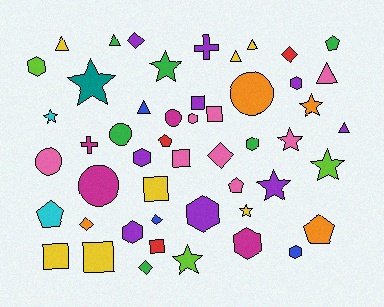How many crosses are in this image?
There are 2 crosses.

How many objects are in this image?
There are 50 objects.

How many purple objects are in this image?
There are 9 purple objects.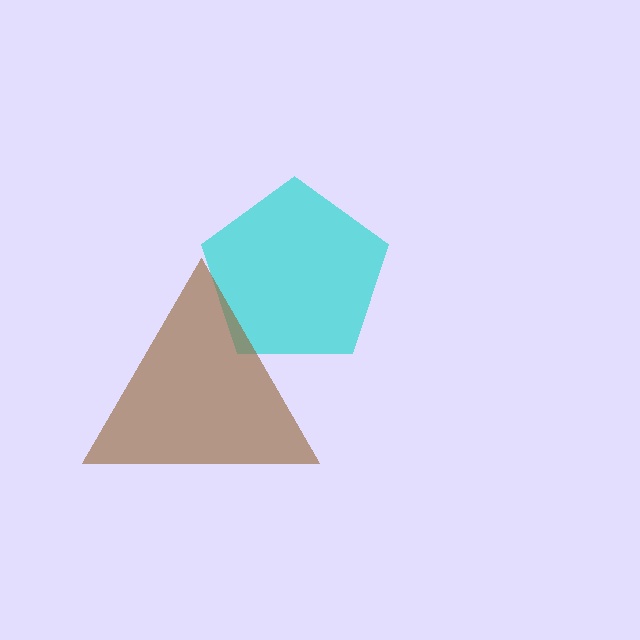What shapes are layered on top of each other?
The layered shapes are: a cyan pentagon, a brown triangle.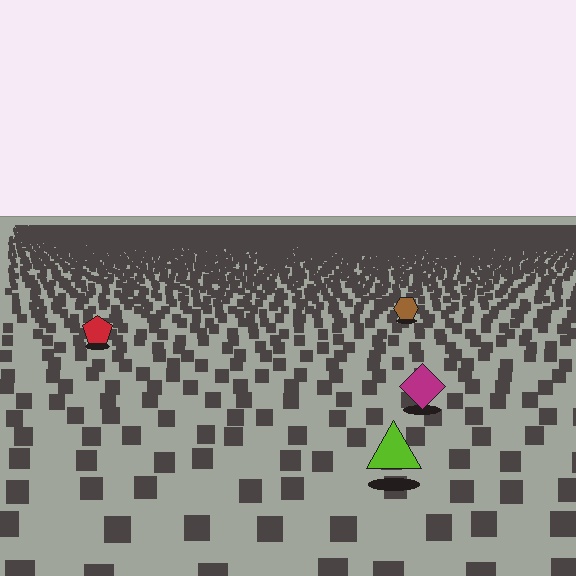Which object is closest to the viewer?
The lime triangle is closest. The texture marks near it are larger and more spread out.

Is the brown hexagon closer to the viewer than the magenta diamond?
No. The magenta diamond is closer — you can tell from the texture gradient: the ground texture is coarser near it.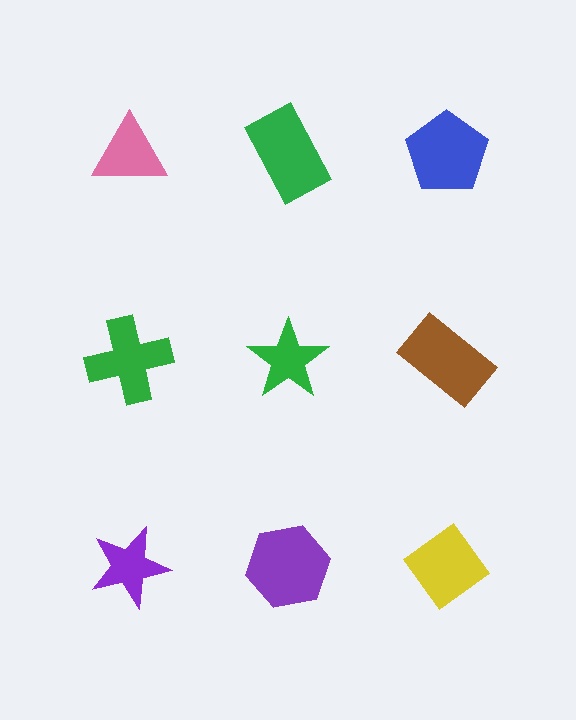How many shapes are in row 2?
3 shapes.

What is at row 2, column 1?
A green cross.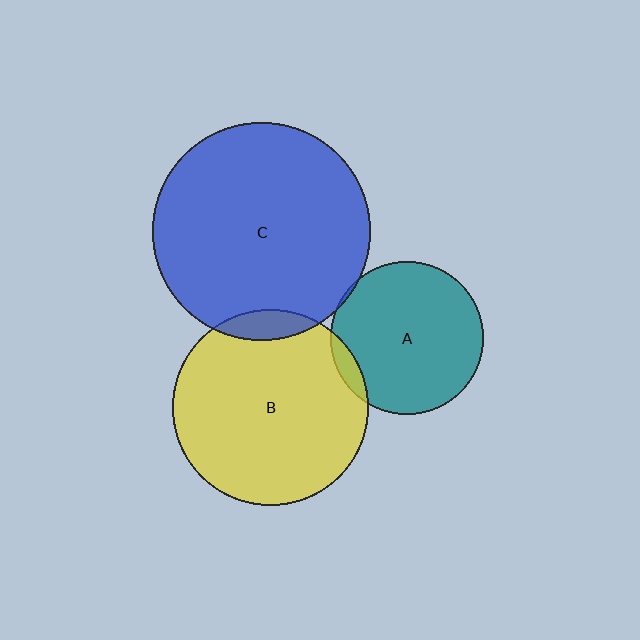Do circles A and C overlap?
Yes.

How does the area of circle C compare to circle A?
Approximately 2.0 times.